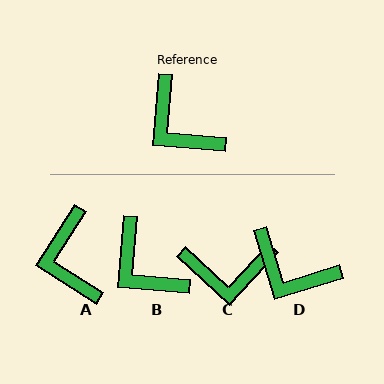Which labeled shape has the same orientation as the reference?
B.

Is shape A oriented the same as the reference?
No, it is off by about 28 degrees.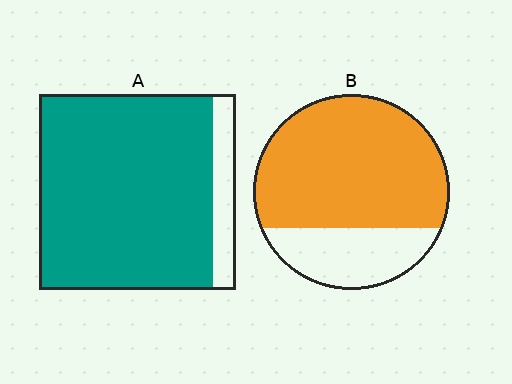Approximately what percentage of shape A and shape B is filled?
A is approximately 90% and B is approximately 75%.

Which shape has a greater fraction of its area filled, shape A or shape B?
Shape A.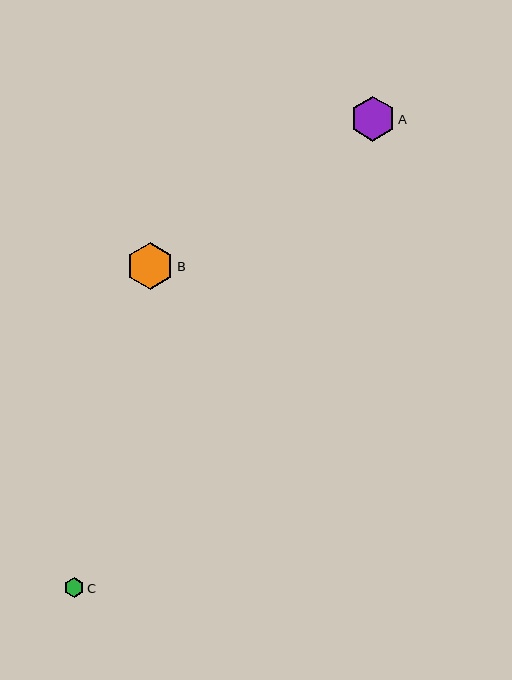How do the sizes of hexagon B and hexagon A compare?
Hexagon B and hexagon A are approximately the same size.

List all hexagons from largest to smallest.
From largest to smallest: B, A, C.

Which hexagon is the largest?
Hexagon B is the largest with a size of approximately 47 pixels.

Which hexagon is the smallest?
Hexagon C is the smallest with a size of approximately 20 pixels.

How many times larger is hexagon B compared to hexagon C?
Hexagon B is approximately 2.4 times the size of hexagon C.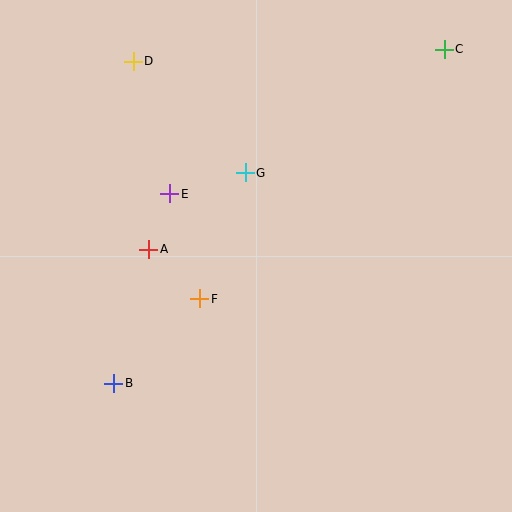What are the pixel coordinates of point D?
Point D is at (133, 61).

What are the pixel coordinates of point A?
Point A is at (149, 249).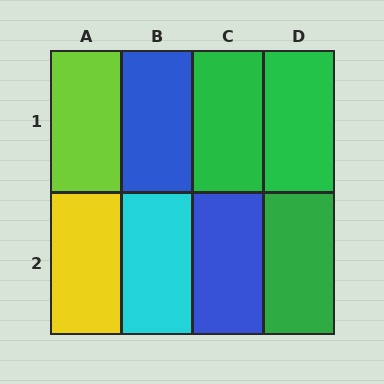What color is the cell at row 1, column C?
Green.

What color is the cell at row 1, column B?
Blue.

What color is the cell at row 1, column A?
Lime.